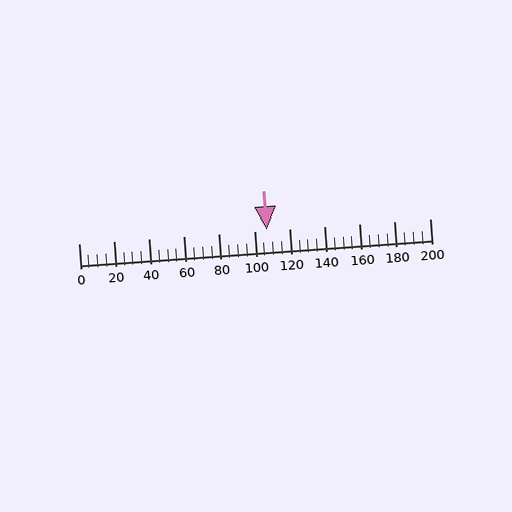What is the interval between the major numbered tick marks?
The major tick marks are spaced 20 units apart.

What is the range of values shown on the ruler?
The ruler shows values from 0 to 200.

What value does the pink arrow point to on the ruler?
The pink arrow points to approximately 107.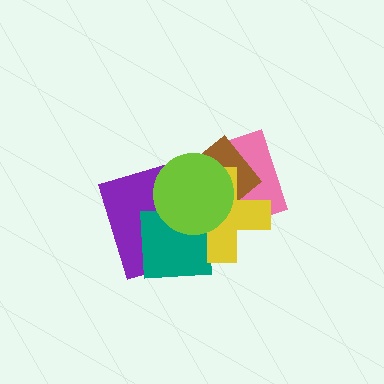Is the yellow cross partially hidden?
Yes, it is partially covered by another shape.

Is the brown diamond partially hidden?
Yes, it is partially covered by another shape.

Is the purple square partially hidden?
Yes, it is partially covered by another shape.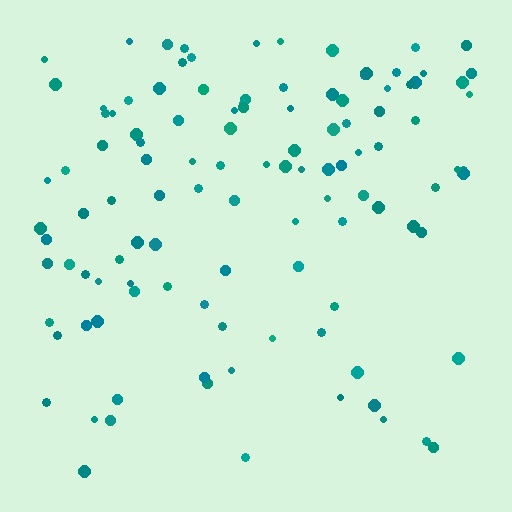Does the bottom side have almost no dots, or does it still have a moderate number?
Still a moderate number, just noticeably fewer than the top.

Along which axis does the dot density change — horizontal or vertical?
Vertical.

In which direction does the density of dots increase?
From bottom to top, with the top side densest.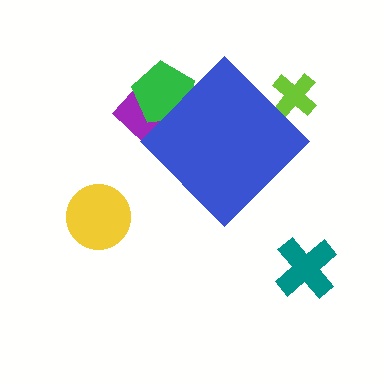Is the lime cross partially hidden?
Yes, the lime cross is partially hidden behind the blue diamond.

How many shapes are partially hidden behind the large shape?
3 shapes are partially hidden.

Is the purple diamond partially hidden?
Yes, the purple diamond is partially hidden behind the blue diamond.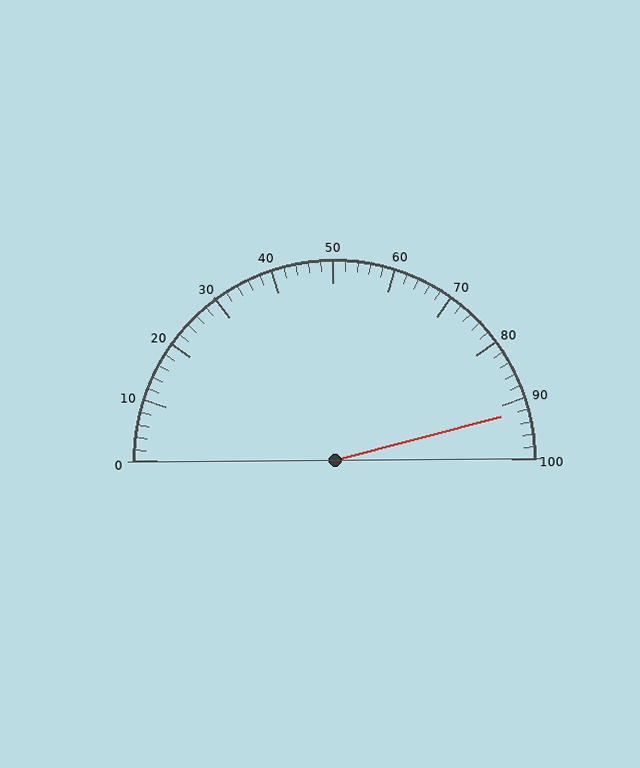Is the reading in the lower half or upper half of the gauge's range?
The reading is in the upper half of the range (0 to 100).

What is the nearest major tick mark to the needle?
The nearest major tick mark is 90.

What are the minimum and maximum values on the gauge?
The gauge ranges from 0 to 100.